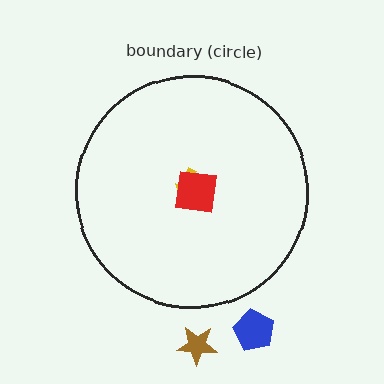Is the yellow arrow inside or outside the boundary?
Inside.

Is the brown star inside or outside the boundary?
Outside.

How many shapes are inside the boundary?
2 inside, 2 outside.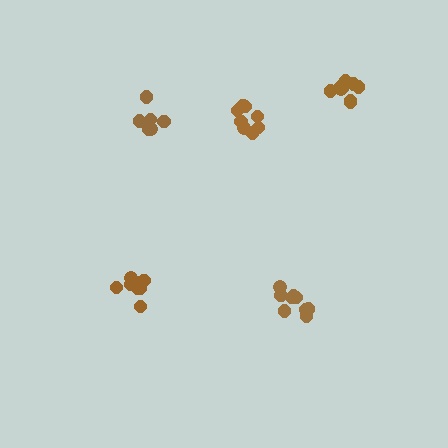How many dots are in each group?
Group 1: 9 dots, Group 2: 8 dots, Group 3: 9 dots, Group 4: 6 dots, Group 5: 9 dots (41 total).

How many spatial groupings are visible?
There are 5 spatial groupings.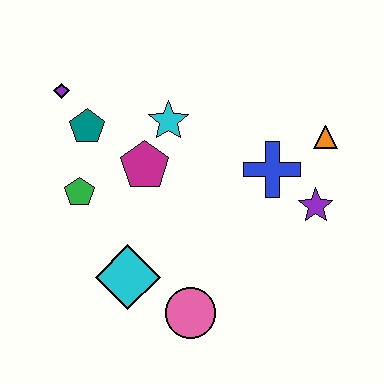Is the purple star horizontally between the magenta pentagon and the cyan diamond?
No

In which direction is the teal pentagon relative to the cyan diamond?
The teal pentagon is above the cyan diamond.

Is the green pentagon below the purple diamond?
Yes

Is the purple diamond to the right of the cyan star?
No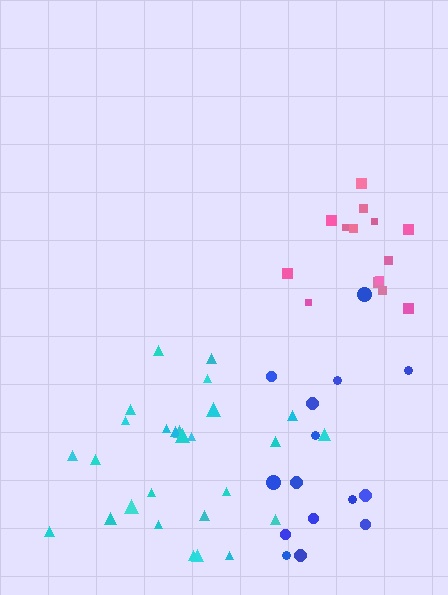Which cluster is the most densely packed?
Pink.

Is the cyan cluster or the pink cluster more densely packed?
Pink.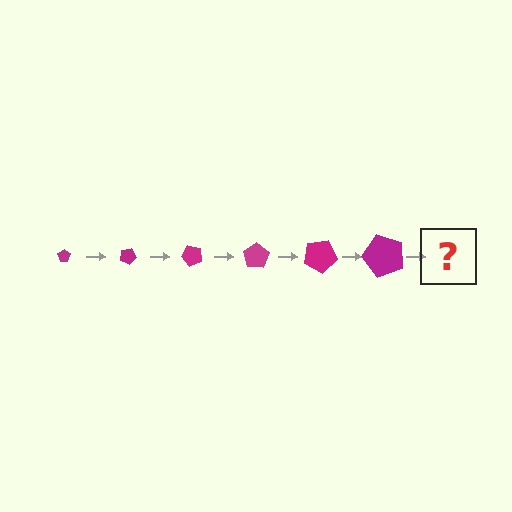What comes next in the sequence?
The next element should be a pentagon, larger than the previous one and rotated 150 degrees from the start.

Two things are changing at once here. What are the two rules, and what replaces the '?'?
The two rules are that the pentagon grows larger each step and it rotates 25 degrees each step. The '?' should be a pentagon, larger than the previous one and rotated 150 degrees from the start.